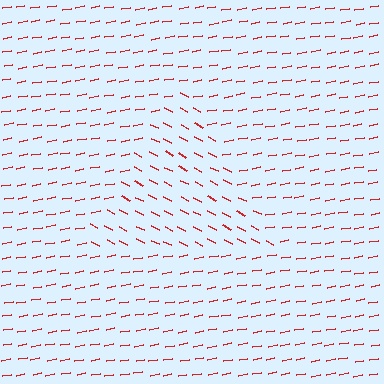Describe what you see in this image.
The image is filled with small red line segments. A triangle region in the image has lines oriented differently from the surrounding lines, creating a visible texture boundary.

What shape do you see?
I see a triangle.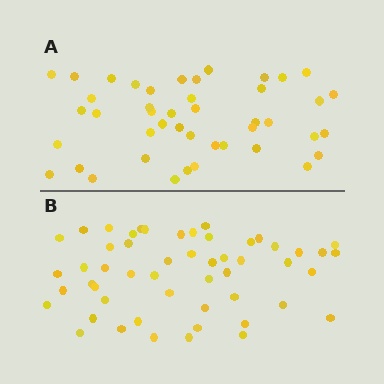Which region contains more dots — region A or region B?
Region B (the bottom region) has more dots.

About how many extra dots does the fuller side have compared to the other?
Region B has roughly 8 or so more dots than region A.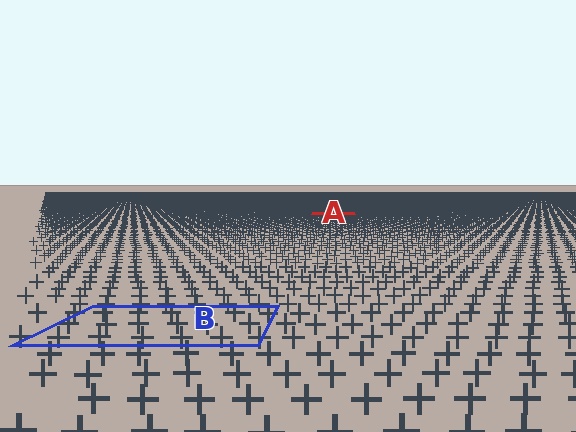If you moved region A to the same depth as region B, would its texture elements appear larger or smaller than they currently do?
They would appear larger. At a closer depth, the same texture elements are projected at a bigger on-screen size.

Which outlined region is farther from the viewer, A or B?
Region A is farther from the viewer — the texture elements inside it appear smaller and more densely packed.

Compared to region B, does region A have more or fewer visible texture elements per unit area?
Region A has more texture elements per unit area — they are packed more densely because it is farther away.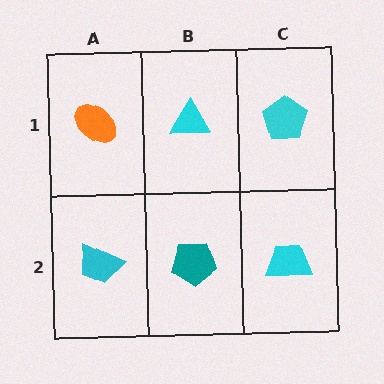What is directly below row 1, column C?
A cyan trapezoid.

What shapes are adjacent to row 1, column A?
A cyan trapezoid (row 2, column A), a cyan triangle (row 1, column B).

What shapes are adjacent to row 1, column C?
A cyan trapezoid (row 2, column C), a cyan triangle (row 1, column B).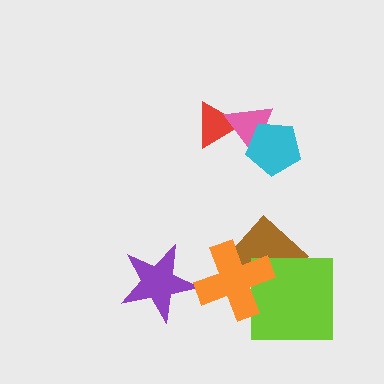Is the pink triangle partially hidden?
Yes, it is partially covered by another shape.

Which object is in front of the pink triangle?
The cyan pentagon is in front of the pink triangle.